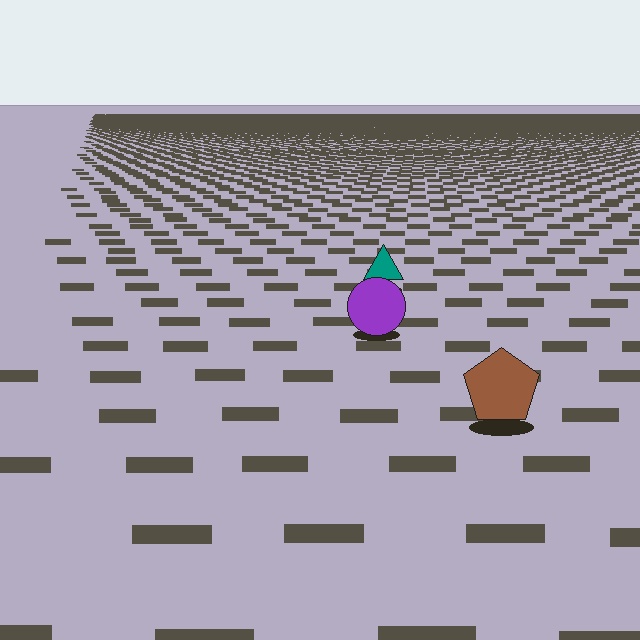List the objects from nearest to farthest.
From nearest to farthest: the brown pentagon, the purple circle, the teal triangle.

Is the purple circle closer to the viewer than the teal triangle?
Yes. The purple circle is closer — you can tell from the texture gradient: the ground texture is coarser near it.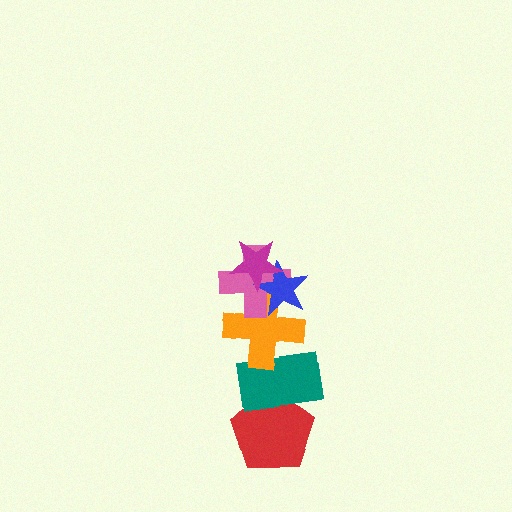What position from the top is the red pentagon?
The red pentagon is 6th from the top.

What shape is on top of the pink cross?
The blue star is on top of the pink cross.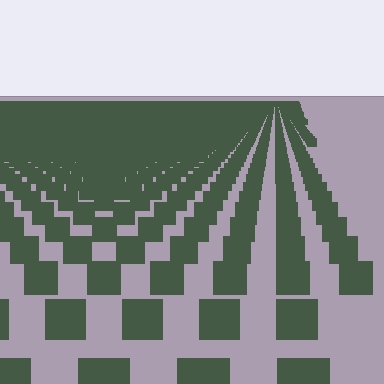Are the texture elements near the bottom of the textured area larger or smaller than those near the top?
Larger. Near the bottom, elements are closer to the viewer and appear at a bigger on-screen size.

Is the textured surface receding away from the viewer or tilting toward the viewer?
The surface is receding away from the viewer. Texture elements get smaller and denser toward the top.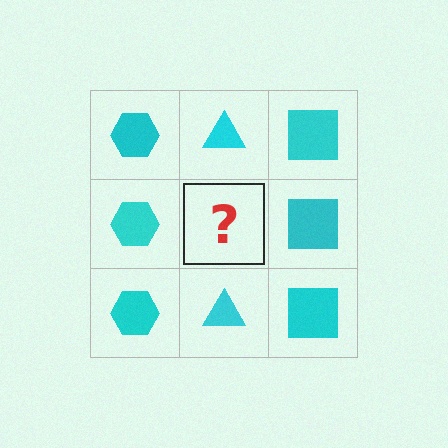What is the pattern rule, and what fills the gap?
The rule is that each column has a consistent shape. The gap should be filled with a cyan triangle.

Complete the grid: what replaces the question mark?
The question mark should be replaced with a cyan triangle.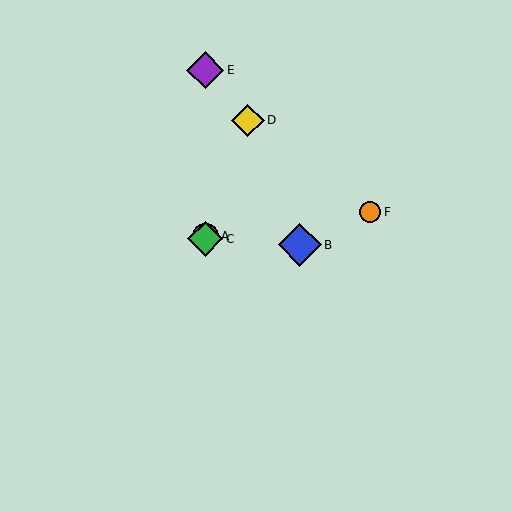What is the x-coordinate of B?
Object B is at x≈300.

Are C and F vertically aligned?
No, C is at x≈205 and F is at x≈370.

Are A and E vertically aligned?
Yes, both are at x≈205.